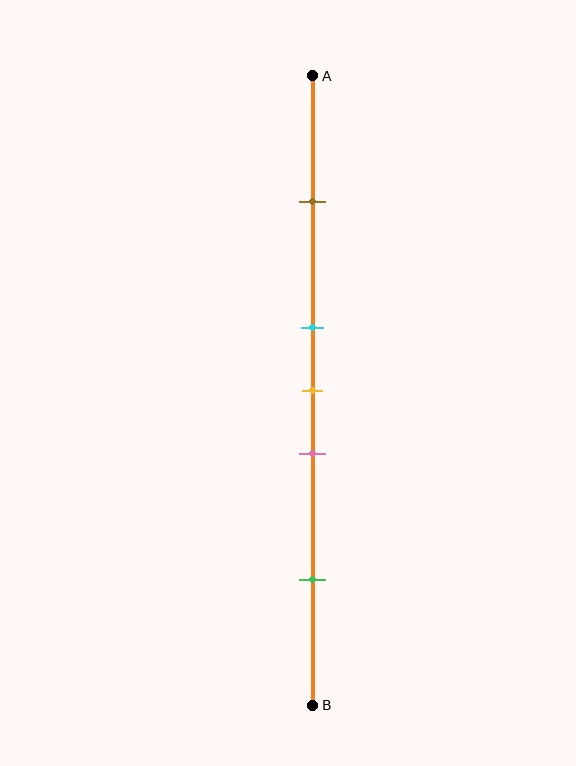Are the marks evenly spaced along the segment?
No, the marks are not evenly spaced.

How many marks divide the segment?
There are 5 marks dividing the segment.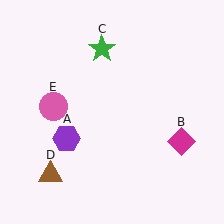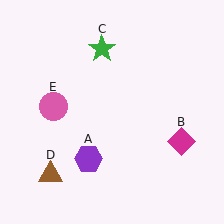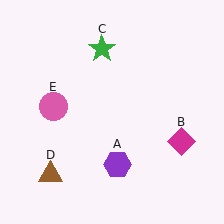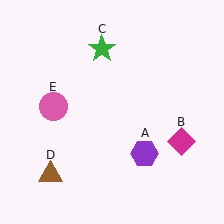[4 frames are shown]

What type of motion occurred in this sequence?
The purple hexagon (object A) rotated counterclockwise around the center of the scene.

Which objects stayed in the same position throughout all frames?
Magenta diamond (object B) and green star (object C) and brown triangle (object D) and pink circle (object E) remained stationary.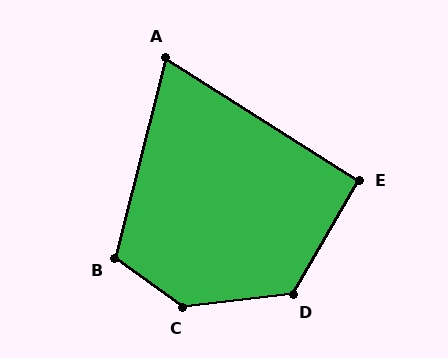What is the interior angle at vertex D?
Approximately 126 degrees (obtuse).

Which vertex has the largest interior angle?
C, at approximately 137 degrees.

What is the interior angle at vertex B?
Approximately 112 degrees (obtuse).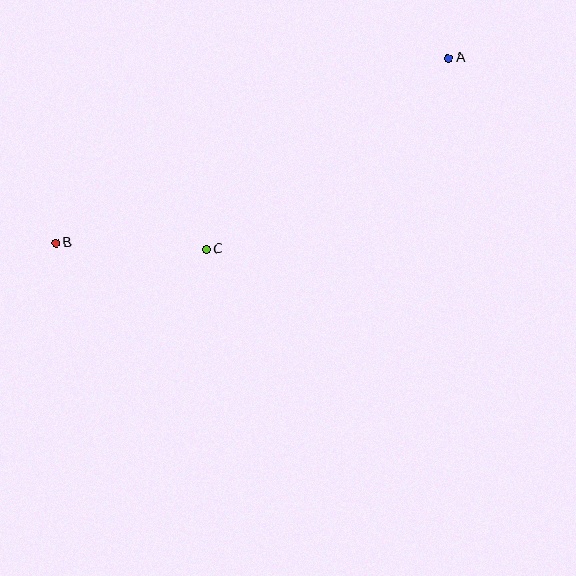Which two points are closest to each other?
Points B and C are closest to each other.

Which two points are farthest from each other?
Points A and B are farthest from each other.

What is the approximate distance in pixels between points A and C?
The distance between A and C is approximately 309 pixels.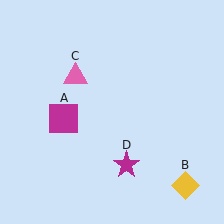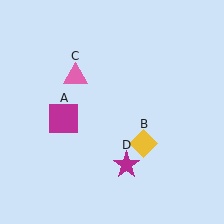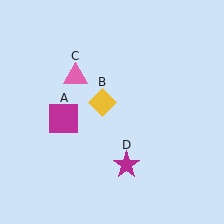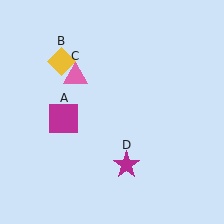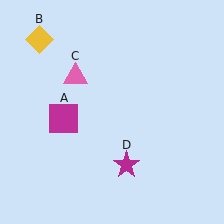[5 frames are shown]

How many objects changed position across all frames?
1 object changed position: yellow diamond (object B).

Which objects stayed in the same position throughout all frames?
Magenta square (object A) and pink triangle (object C) and magenta star (object D) remained stationary.